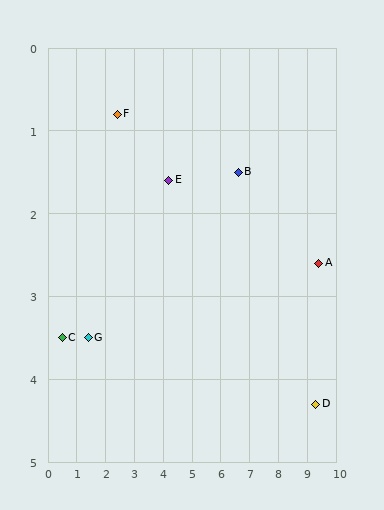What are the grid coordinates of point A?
Point A is at approximately (9.4, 2.6).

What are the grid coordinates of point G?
Point G is at approximately (1.4, 3.5).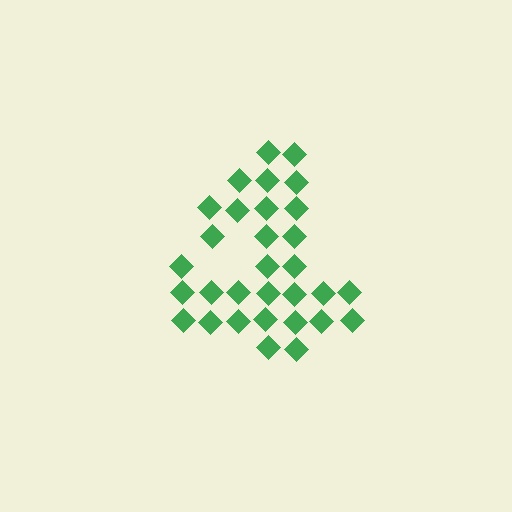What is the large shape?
The large shape is the digit 4.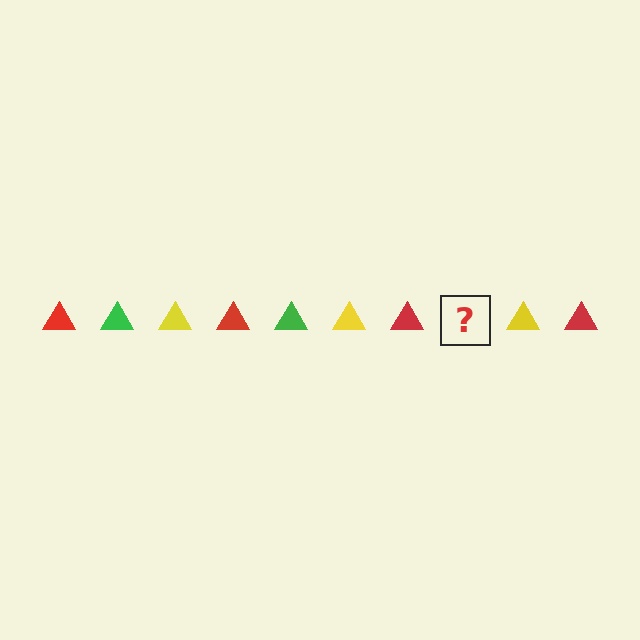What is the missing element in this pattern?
The missing element is a green triangle.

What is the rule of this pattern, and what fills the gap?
The rule is that the pattern cycles through red, green, yellow triangles. The gap should be filled with a green triangle.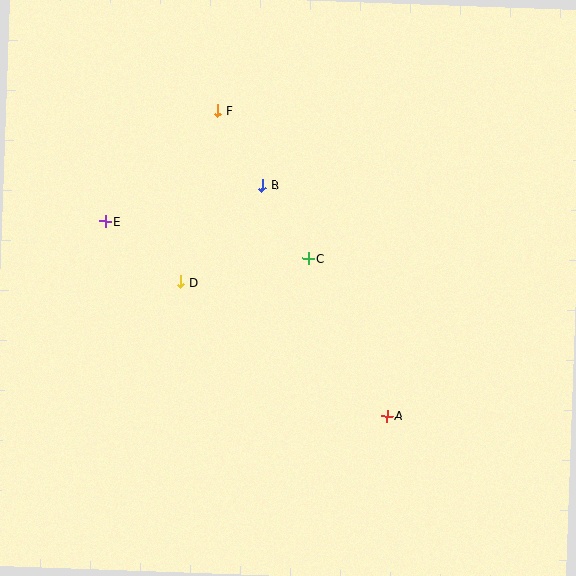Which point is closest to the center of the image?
Point C at (308, 259) is closest to the center.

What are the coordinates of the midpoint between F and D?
The midpoint between F and D is at (200, 196).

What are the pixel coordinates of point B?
Point B is at (262, 185).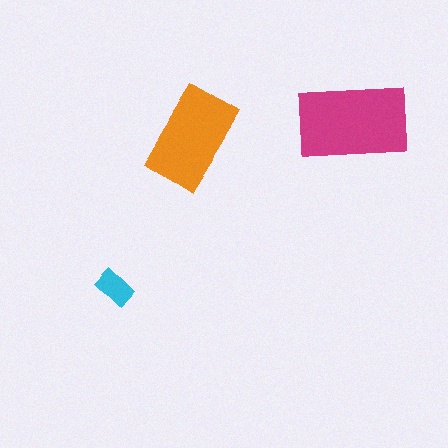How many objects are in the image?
There are 3 objects in the image.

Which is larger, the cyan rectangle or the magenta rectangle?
The magenta one.